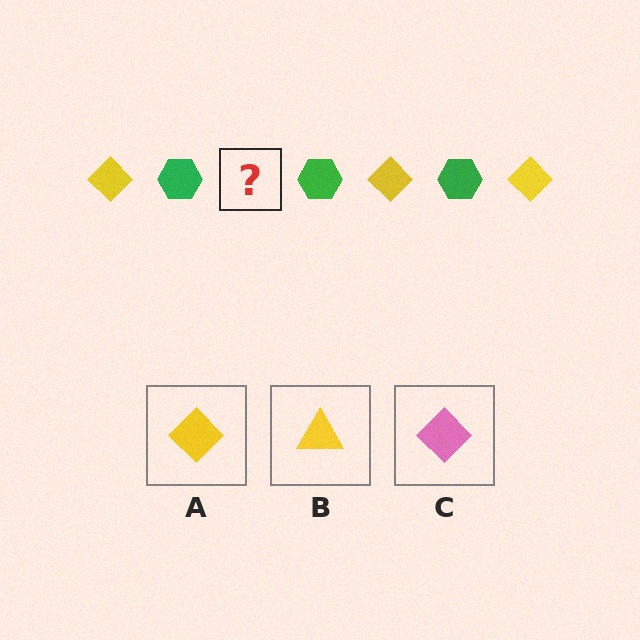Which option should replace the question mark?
Option A.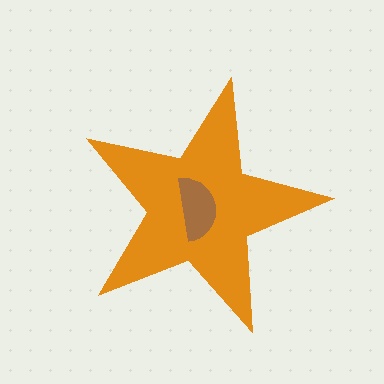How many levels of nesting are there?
2.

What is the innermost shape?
The brown semicircle.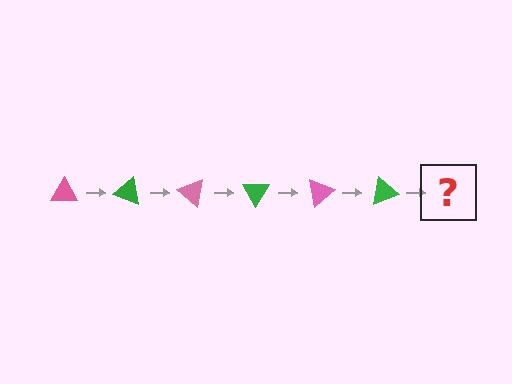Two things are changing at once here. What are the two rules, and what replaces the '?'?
The two rules are that it rotates 20 degrees each step and the color cycles through pink and green. The '?' should be a pink triangle, rotated 120 degrees from the start.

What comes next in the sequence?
The next element should be a pink triangle, rotated 120 degrees from the start.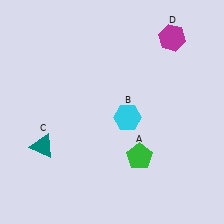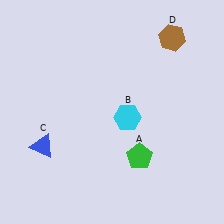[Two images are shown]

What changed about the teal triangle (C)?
In Image 1, C is teal. In Image 2, it changed to blue.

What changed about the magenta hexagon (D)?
In Image 1, D is magenta. In Image 2, it changed to brown.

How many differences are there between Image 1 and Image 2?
There are 2 differences between the two images.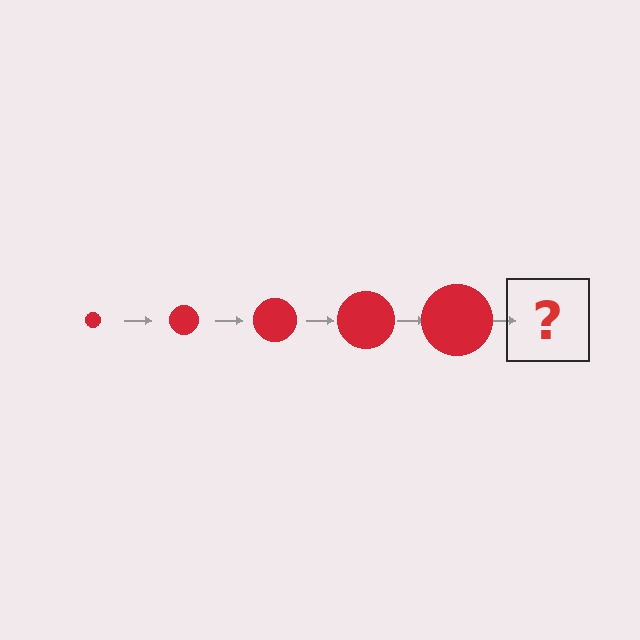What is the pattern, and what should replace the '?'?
The pattern is that the circle gets progressively larger each step. The '?' should be a red circle, larger than the previous one.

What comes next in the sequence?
The next element should be a red circle, larger than the previous one.